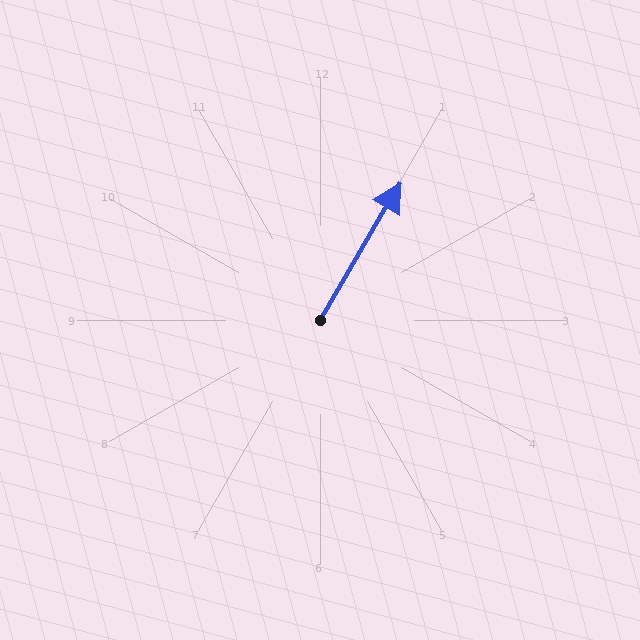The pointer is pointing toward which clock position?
Roughly 1 o'clock.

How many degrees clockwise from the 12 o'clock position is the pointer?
Approximately 30 degrees.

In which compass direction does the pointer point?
Northeast.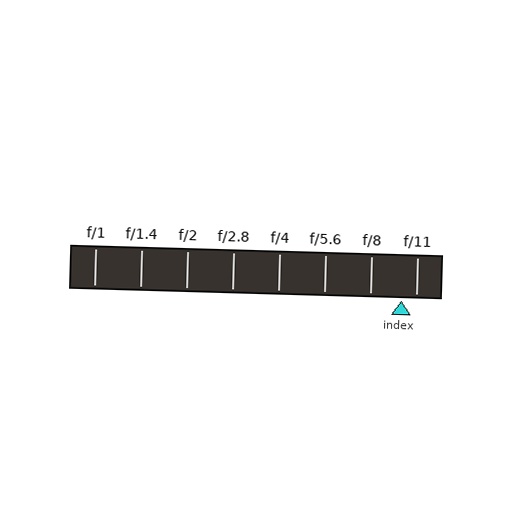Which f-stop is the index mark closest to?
The index mark is closest to f/11.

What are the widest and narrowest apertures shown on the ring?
The widest aperture shown is f/1 and the narrowest is f/11.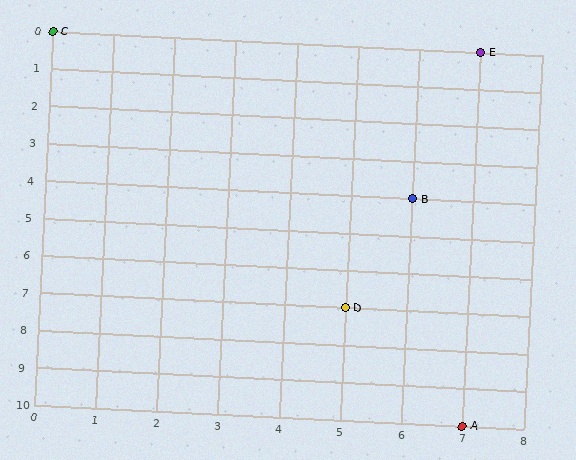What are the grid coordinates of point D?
Point D is at grid coordinates (5, 7).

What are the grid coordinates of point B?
Point B is at grid coordinates (6, 4).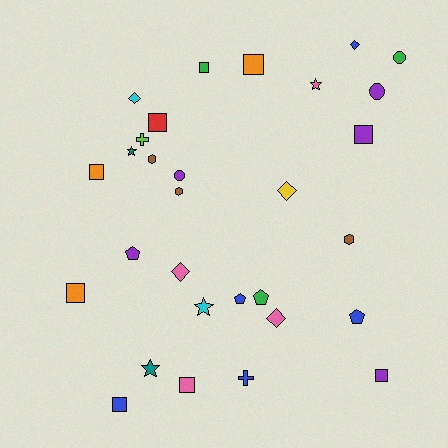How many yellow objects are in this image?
There is 1 yellow object.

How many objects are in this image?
There are 30 objects.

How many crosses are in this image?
There are 2 crosses.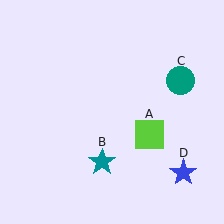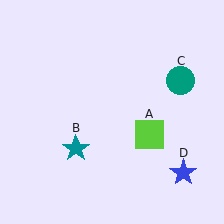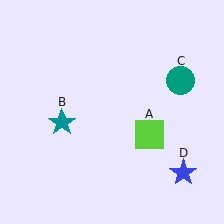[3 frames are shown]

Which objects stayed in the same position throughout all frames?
Lime square (object A) and teal circle (object C) and blue star (object D) remained stationary.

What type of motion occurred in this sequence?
The teal star (object B) rotated clockwise around the center of the scene.